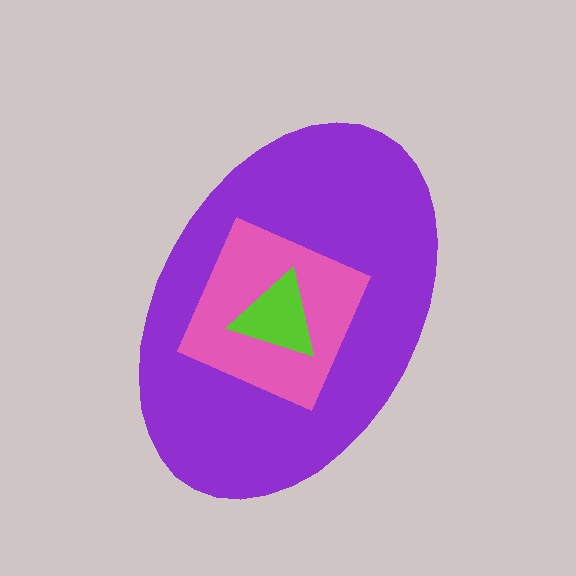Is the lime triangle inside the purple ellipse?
Yes.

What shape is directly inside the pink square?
The lime triangle.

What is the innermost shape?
The lime triangle.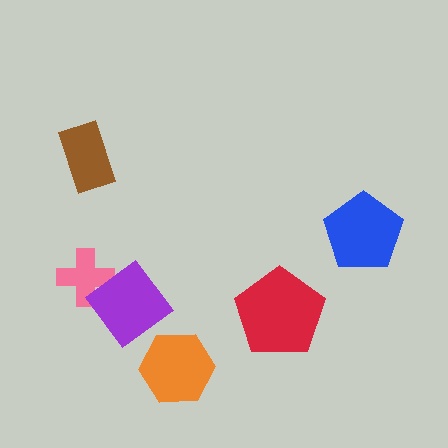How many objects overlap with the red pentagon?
0 objects overlap with the red pentagon.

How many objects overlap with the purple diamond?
1 object overlaps with the purple diamond.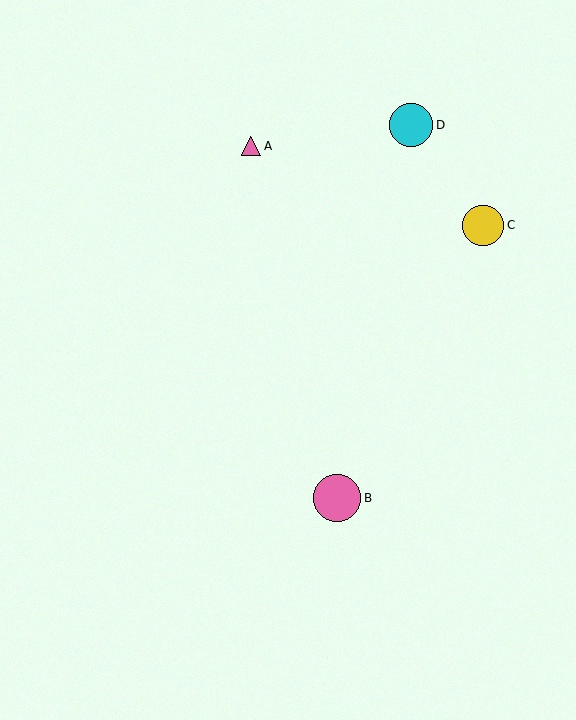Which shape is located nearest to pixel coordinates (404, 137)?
The cyan circle (labeled D) at (411, 125) is nearest to that location.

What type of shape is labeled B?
Shape B is a pink circle.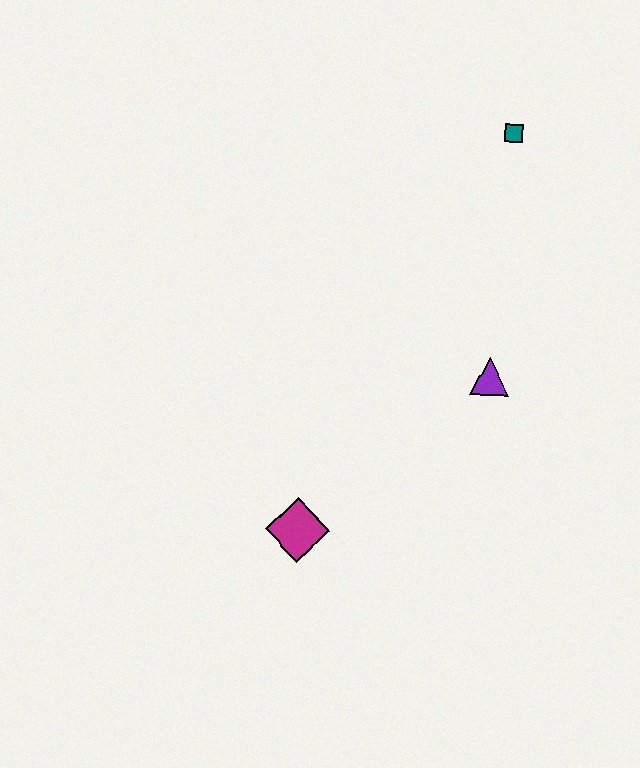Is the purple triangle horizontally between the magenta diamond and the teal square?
Yes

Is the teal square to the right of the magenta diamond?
Yes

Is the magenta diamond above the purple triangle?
No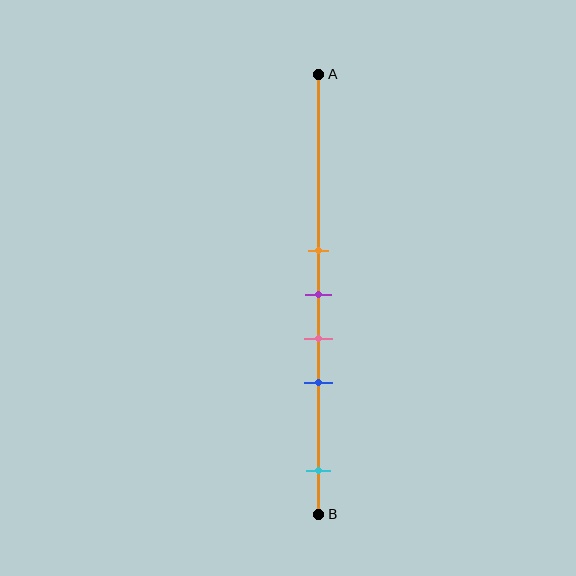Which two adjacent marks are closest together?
The orange and purple marks are the closest adjacent pair.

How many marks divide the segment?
There are 5 marks dividing the segment.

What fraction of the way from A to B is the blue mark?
The blue mark is approximately 70% (0.7) of the way from A to B.